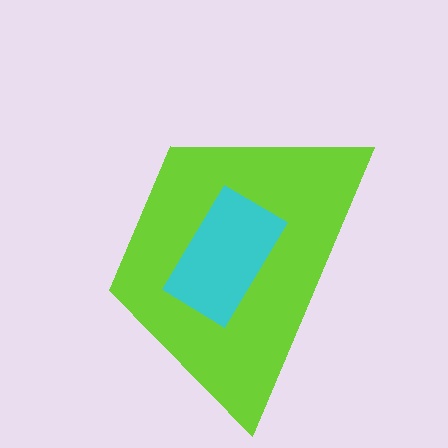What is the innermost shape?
The cyan rectangle.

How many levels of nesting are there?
2.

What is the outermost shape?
The lime trapezoid.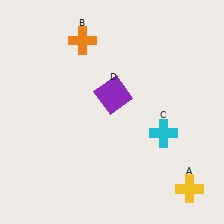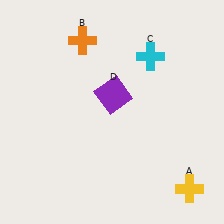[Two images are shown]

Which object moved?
The cyan cross (C) moved up.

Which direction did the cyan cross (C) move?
The cyan cross (C) moved up.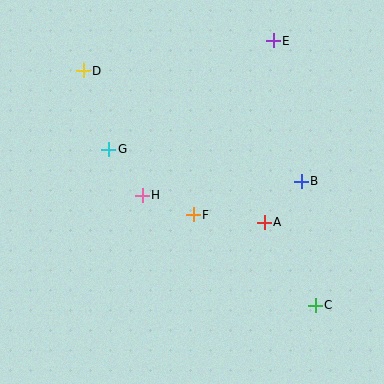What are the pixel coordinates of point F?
Point F is at (193, 215).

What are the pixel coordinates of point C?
Point C is at (315, 306).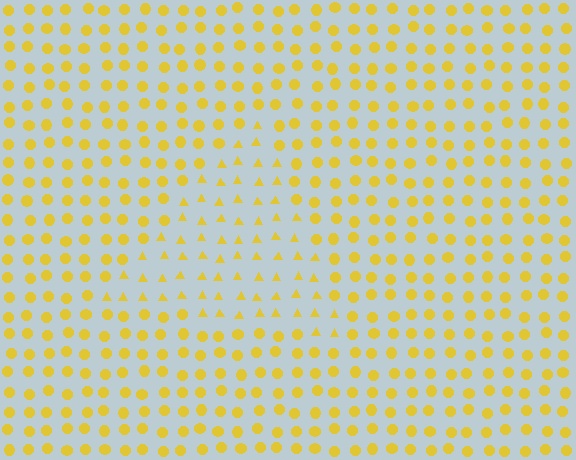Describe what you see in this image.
The image is filled with small yellow elements arranged in a uniform grid. A triangle-shaped region contains triangles, while the surrounding area contains circles. The boundary is defined purely by the change in element shape.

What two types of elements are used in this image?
The image uses triangles inside the triangle region and circles outside it.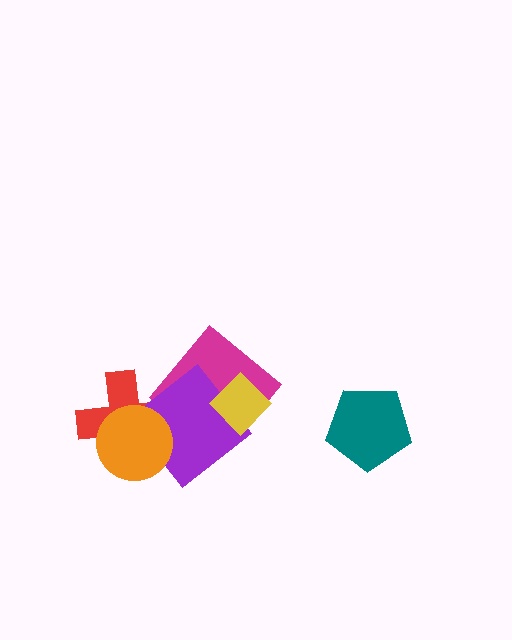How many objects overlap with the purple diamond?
4 objects overlap with the purple diamond.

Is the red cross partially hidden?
Yes, it is partially covered by another shape.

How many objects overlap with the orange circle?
2 objects overlap with the orange circle.